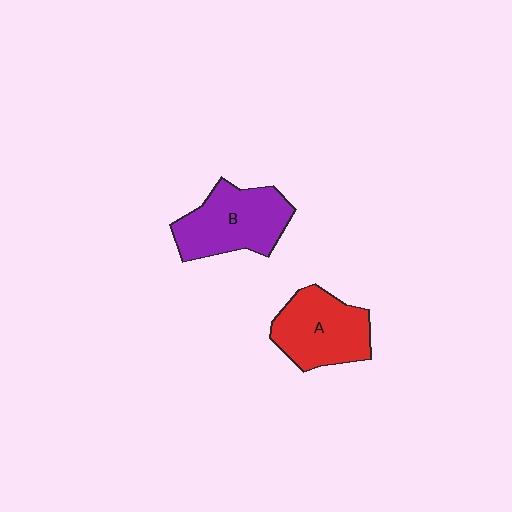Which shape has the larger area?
Shape B (purple).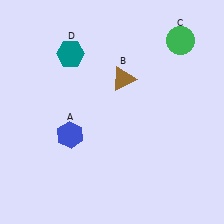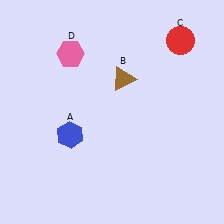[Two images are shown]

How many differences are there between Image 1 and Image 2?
There are 2 differences between the two images.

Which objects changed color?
C changed from green to red. D changed from teal to pink.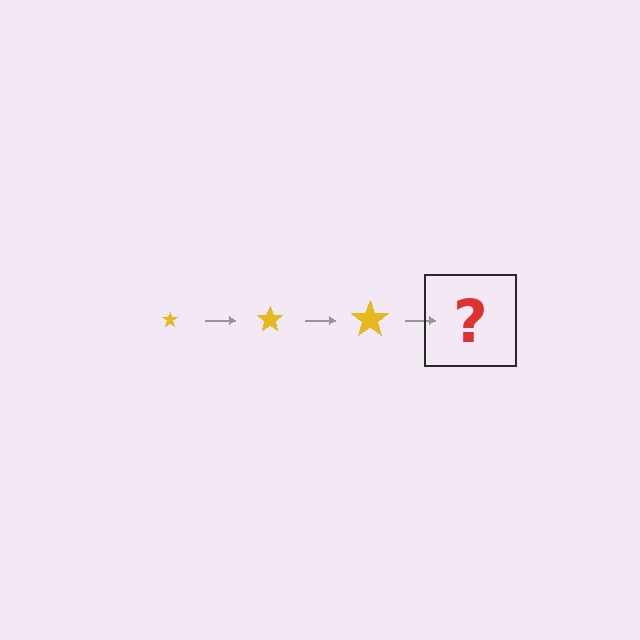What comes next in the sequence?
The next element should be a yellow star, larger than the previous one.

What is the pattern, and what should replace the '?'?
The pattern is that the star gets progressively larger each step. The '?' should be a yellow star, larger than the previous one.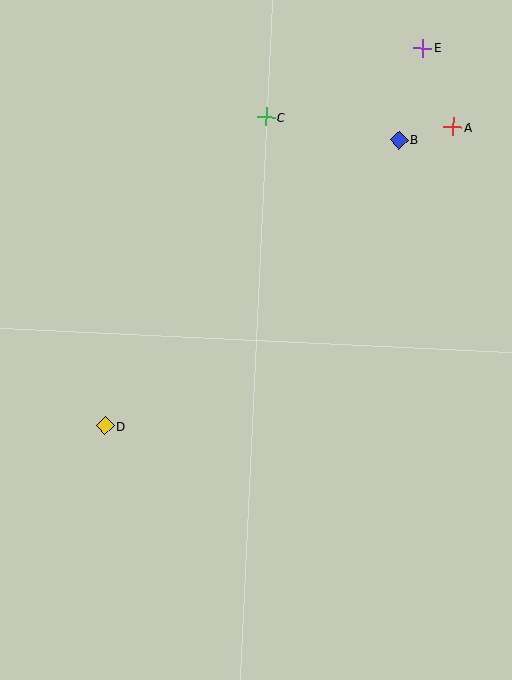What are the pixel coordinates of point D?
Point D is at (105, 426).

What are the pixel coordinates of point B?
Point B is at (399, 140).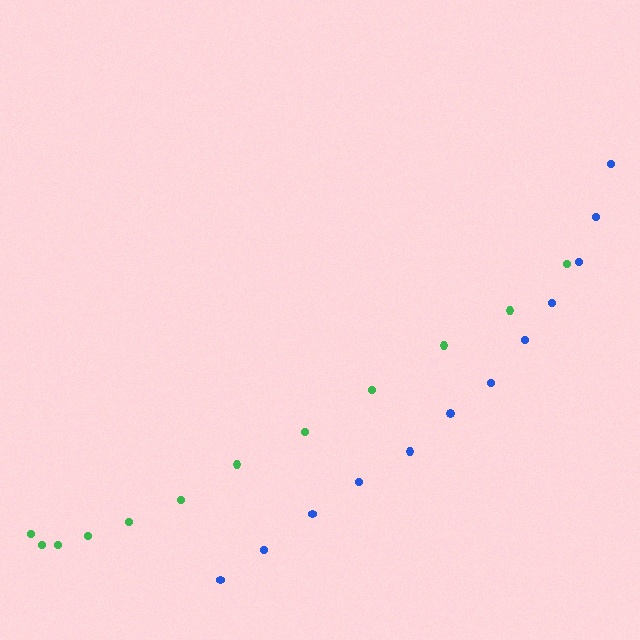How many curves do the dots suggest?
There are 2 distinct paths.